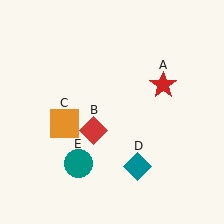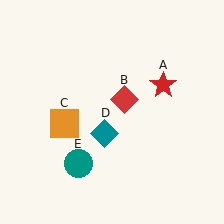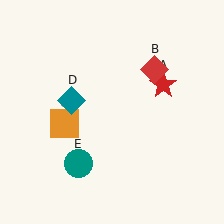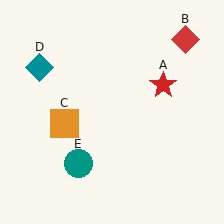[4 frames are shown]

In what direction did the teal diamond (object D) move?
The teal diamond (object D) moved up and to the left.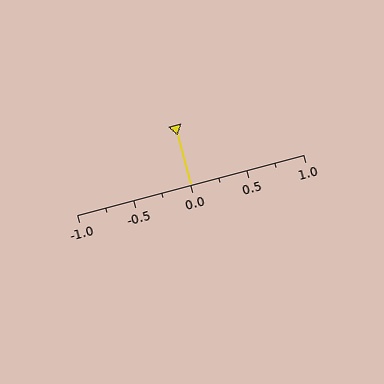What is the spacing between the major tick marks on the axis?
The major ticks are spaced 0.5 apart.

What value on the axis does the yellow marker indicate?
The marker indicates approximately 0.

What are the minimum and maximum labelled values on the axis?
The axis runs from -1.0 to 1.0.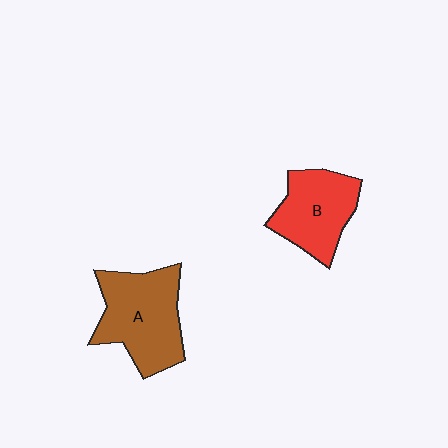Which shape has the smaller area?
Shape B (red).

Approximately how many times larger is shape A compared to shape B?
Approximately 1.3 times.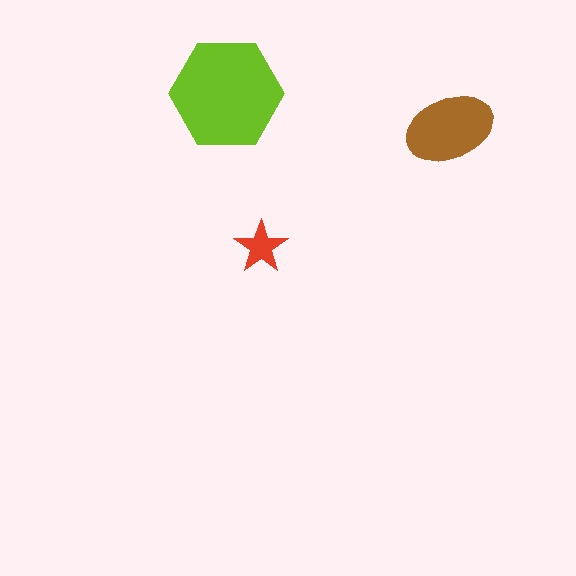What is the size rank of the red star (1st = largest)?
3rd.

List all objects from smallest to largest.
The red star, the brown ellipse, the lime hexagon.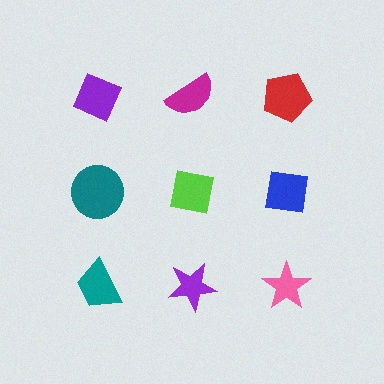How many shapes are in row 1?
3 shapes.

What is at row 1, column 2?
A magenta semicircle.